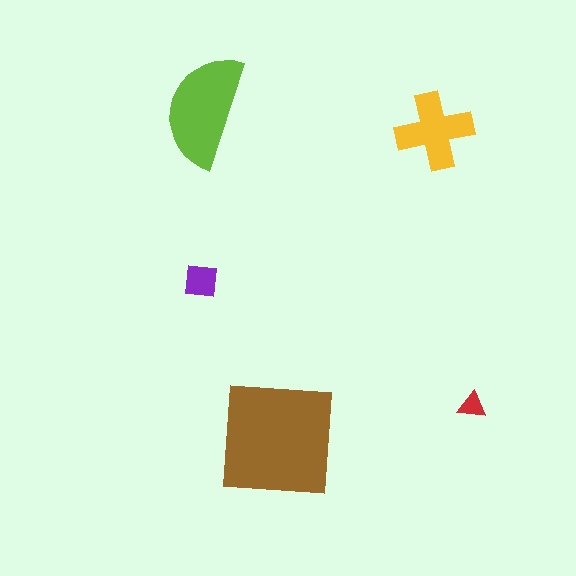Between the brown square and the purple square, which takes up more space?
The brown square.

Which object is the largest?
The brown square.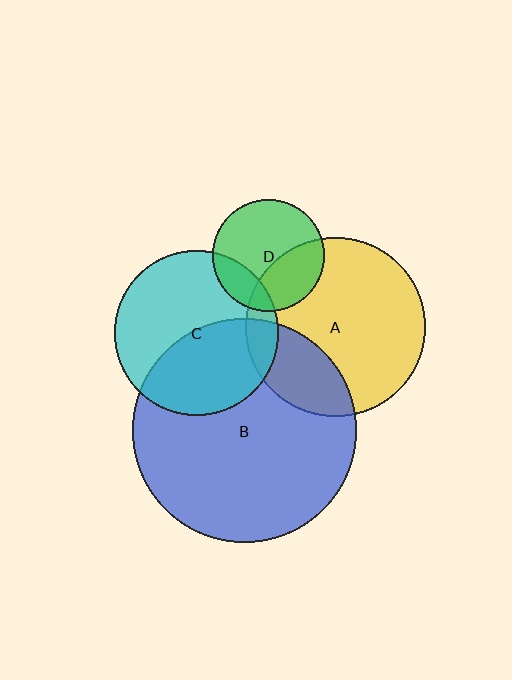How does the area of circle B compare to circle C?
Approximately 1.9 times.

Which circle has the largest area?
Circle B (blue).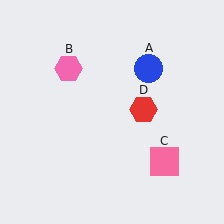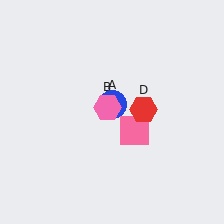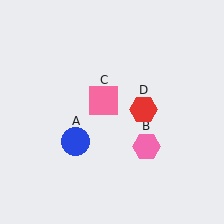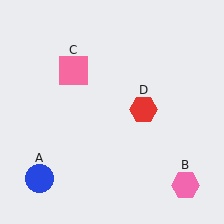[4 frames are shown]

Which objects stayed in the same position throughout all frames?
Red hexagon (object D) remained stationary.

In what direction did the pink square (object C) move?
The pink square (object C) moved up and to the left.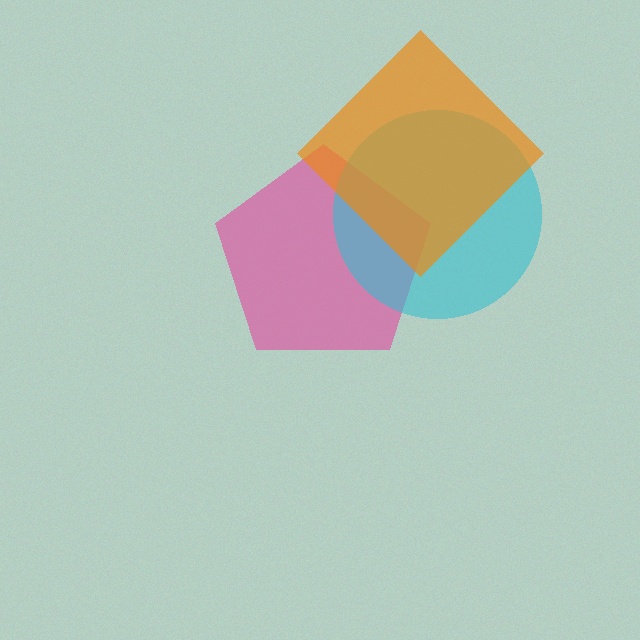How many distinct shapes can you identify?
There are 3 distinct shapes: a pink pentagon, a cyan circle, an orange diamond.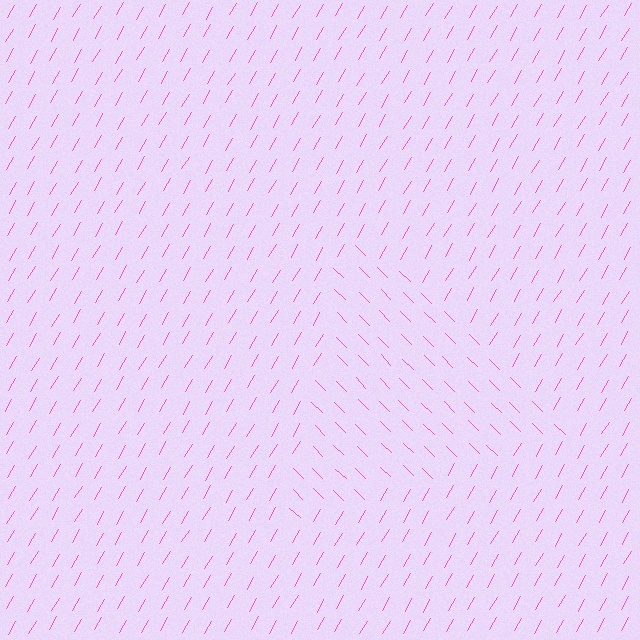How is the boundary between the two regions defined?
The boundary is defined purely by a change in line orientation (approximately 75 degrees difference). All lines are the same color and thickness.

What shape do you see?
I see a triangle.